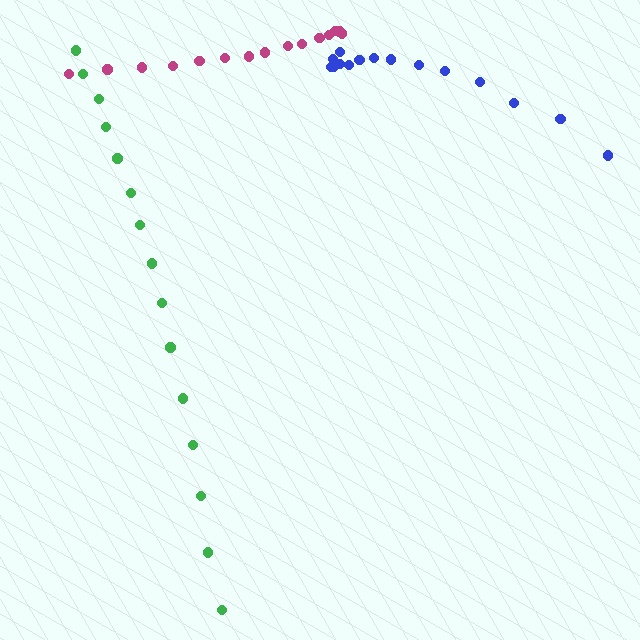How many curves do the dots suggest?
There are 3 distinct paths.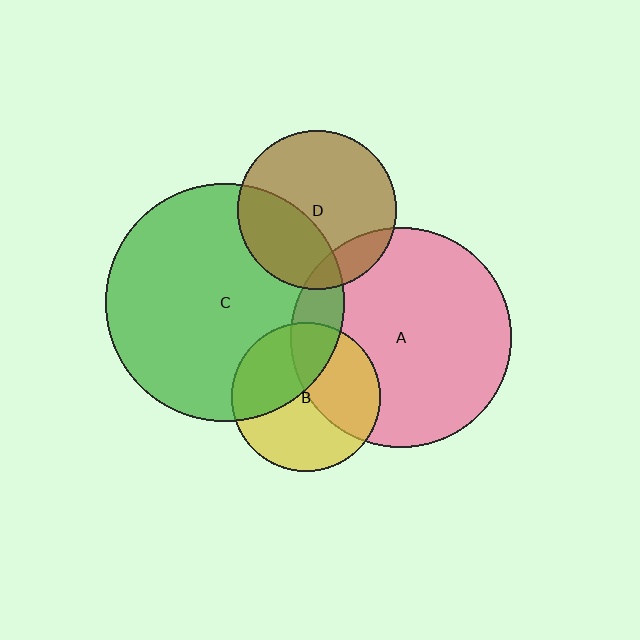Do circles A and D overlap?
Yes.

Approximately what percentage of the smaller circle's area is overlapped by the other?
Approximately 15%.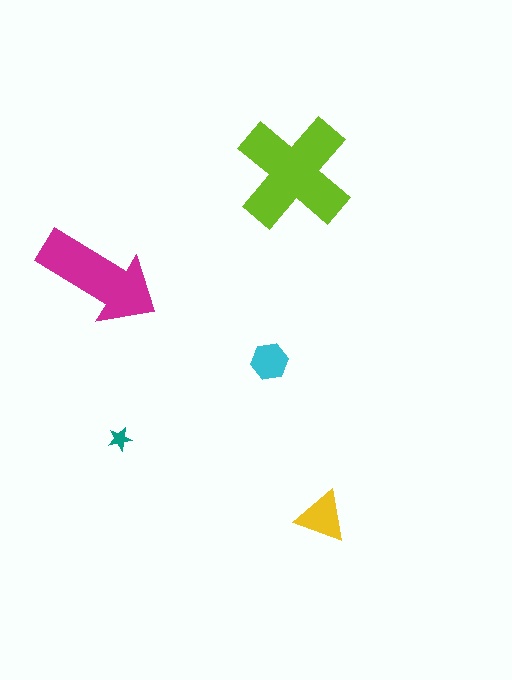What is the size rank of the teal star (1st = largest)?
5th.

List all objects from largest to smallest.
The lime cross, the magenta arrow, the yellow triangle, the cyan hexagon, the teal star.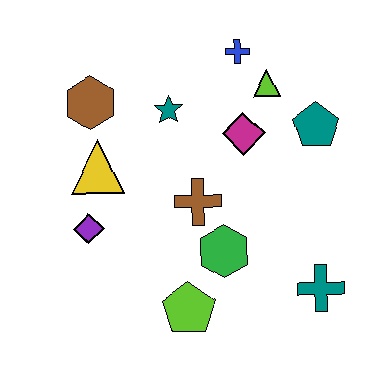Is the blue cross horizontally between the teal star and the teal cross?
Yes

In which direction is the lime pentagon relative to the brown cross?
The lime pentagon is below the brown cross.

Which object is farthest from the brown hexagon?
The teal cross is farthest from the brown hexagon.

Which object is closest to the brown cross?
The green hexagon is closest to the brown cross.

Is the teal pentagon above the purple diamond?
Yes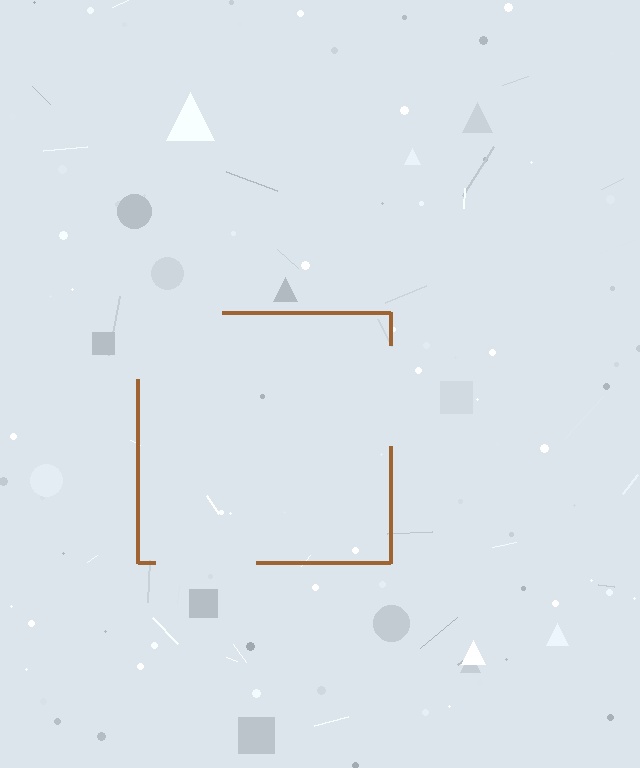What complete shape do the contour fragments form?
The contour fragments form a square.